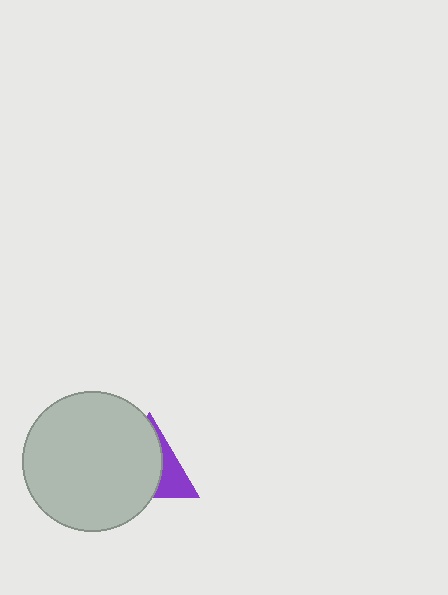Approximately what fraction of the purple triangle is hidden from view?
Roughly 67% of the purple triangle is hidden behind the light gray circle.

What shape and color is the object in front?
The object in front is a light gray circle.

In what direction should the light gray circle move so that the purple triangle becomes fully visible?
The light gray circle should move left. That is the shortest direction to clear the overlap and leave the purple triangle fully visible.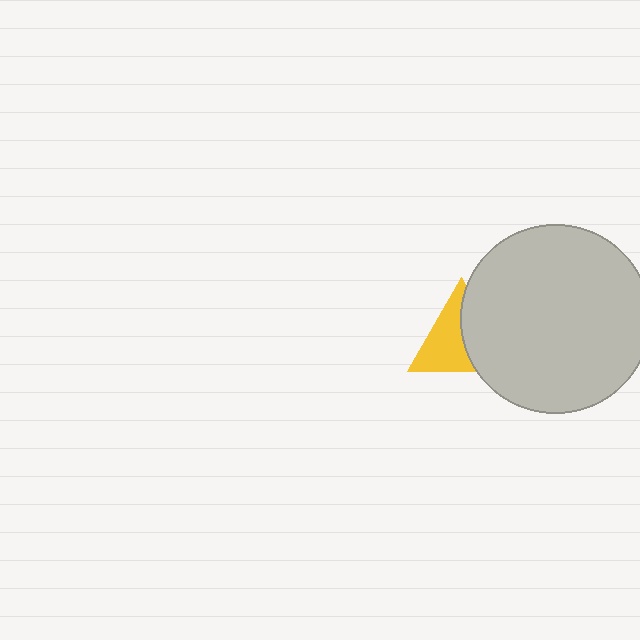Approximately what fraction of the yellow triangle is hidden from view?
Roughly 46% of the yellow triangle is hidden behind the light gray circle.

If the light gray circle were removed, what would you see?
You would see the complete yellow triangle.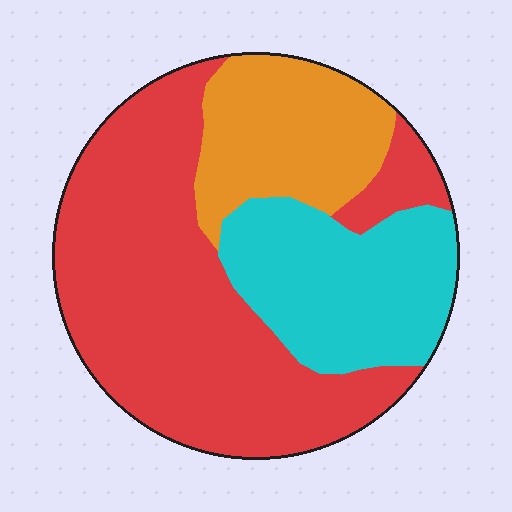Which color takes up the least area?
Orange, at roughly 20%.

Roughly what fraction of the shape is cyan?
Cyan covers around 25% of the shape.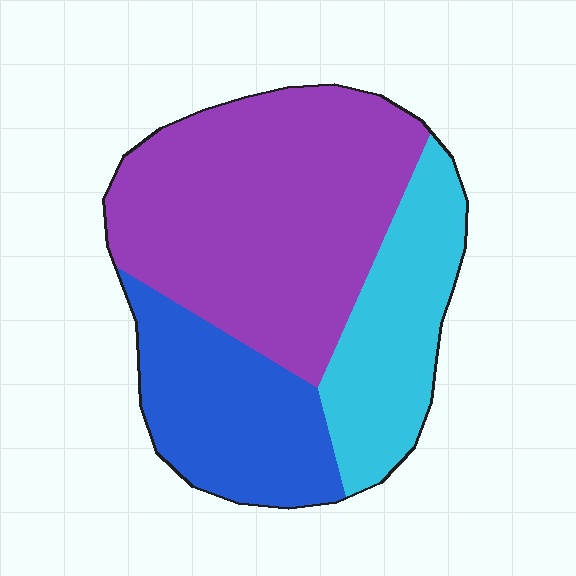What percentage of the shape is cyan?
Cyan takes up about one quarter (1/4) of the shape.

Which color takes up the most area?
Purple, at roughly 50%.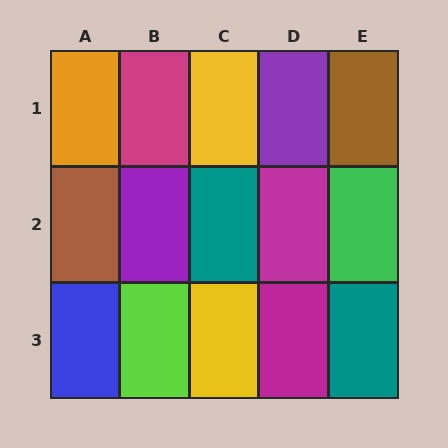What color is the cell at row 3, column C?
Yellow.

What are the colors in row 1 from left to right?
Orange, magenta, yellow, purple, brown.